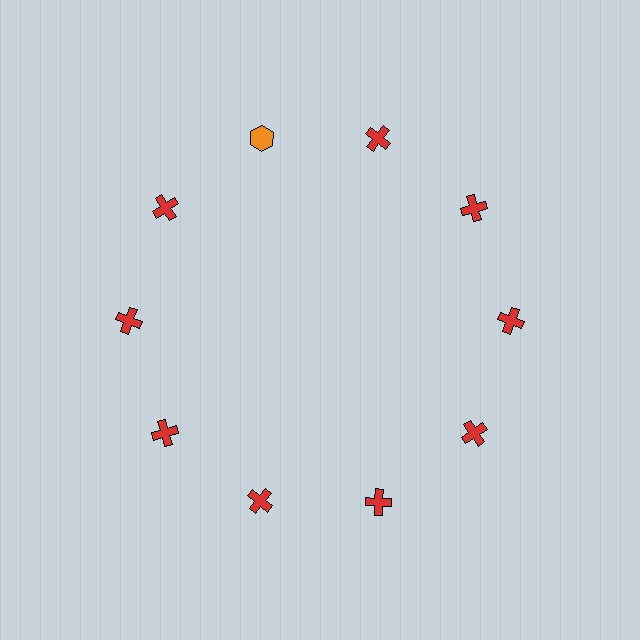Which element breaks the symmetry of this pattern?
The orange hexagon at roughly the 11 o'clock position breaks the symmetry. All other shapes are red crosses.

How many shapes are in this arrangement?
There are 10 shapes arranged in a ring pattern.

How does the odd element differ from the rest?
It differs in both color (orange instead of red) and shape (hexagon instead of cross).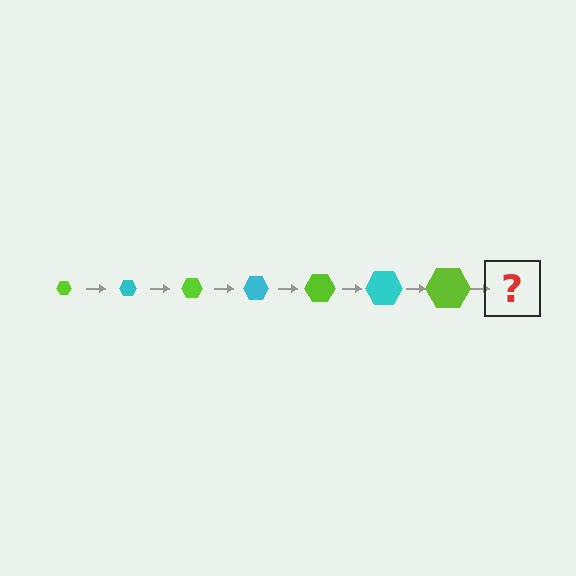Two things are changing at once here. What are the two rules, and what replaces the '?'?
The two rules are that the hexagon grows larger each step and the color cycles through lime and cyan. The '?' should be a cyan hexagon, larger than the previous one.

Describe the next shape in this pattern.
It should be a cyan hexagon, larger than the previous one.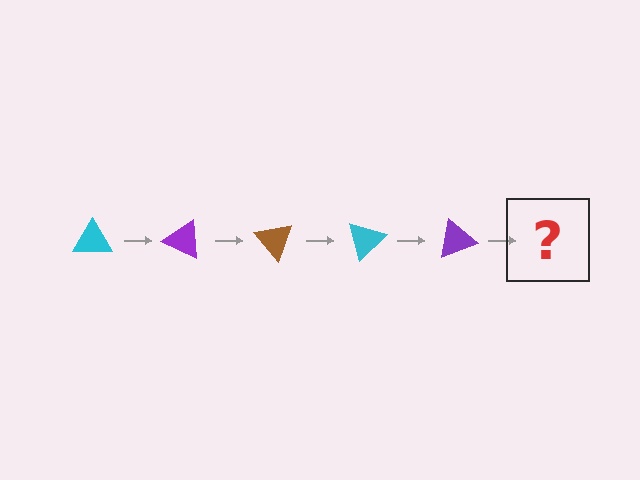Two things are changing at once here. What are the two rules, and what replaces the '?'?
The two rules are that it rotates 25 degrees each step and the color cycles through cyan, purple, and brown. The '?' should be a brown triangle, rotated 125 degrees from the start.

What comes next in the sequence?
The next element should be a brown triangle, rotated 125 degrees from the start.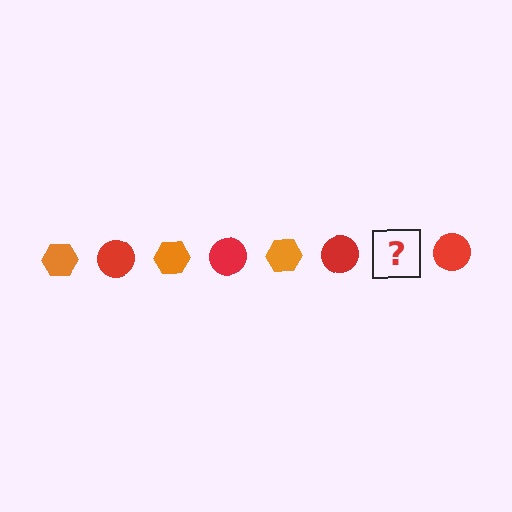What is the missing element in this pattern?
The missing element is an orange hexagon.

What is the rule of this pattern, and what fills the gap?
The rule is that the pattern alternates between orange hexagon and red circle. The gap should be filled with an orange hexagon.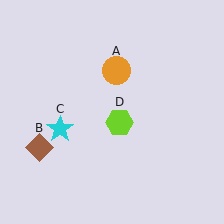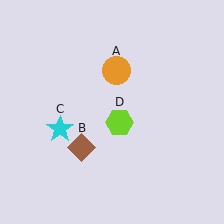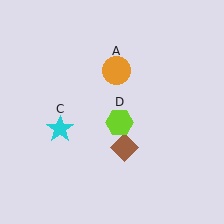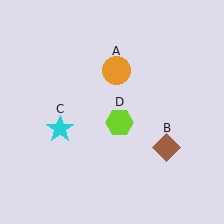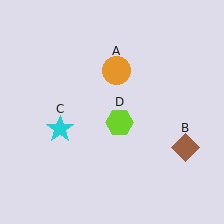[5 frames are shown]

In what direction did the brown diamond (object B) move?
The brown diamond (object B) moved right.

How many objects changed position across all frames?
1 object changed position: brown diamond (object B).